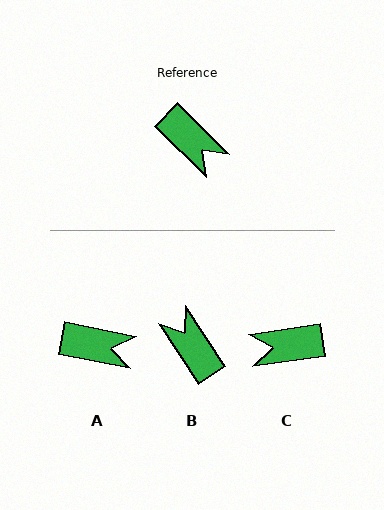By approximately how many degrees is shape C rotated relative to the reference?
Approximately 127 degrees clockwise.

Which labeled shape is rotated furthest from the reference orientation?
B, about 168 degrees away.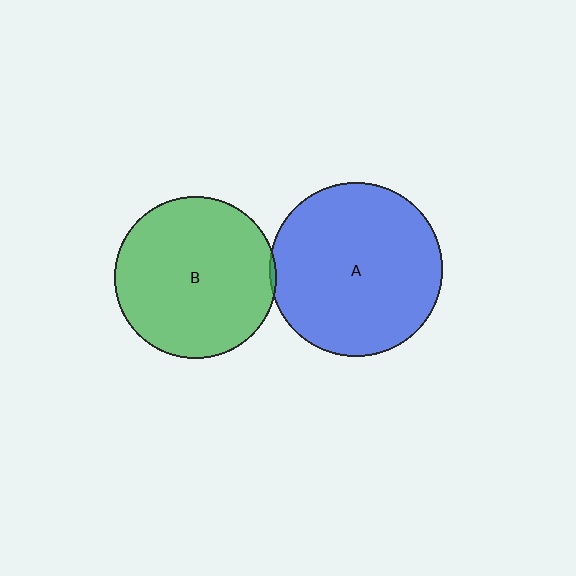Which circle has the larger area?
Circle A (blue).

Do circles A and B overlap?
Yes.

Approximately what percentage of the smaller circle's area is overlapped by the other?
Approximately 5%.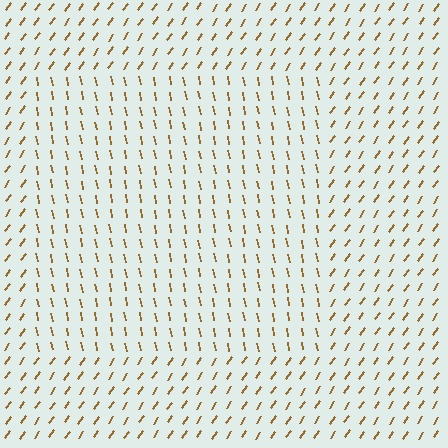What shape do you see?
I see a rectangle.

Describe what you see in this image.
The image is filled with small brown line segments. A rectangle region in the image has lines oriented differently from the surrounding lines, creating a visible texture boundary.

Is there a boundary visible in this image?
Yes, there is a texture boundary formed by a change in line orientation.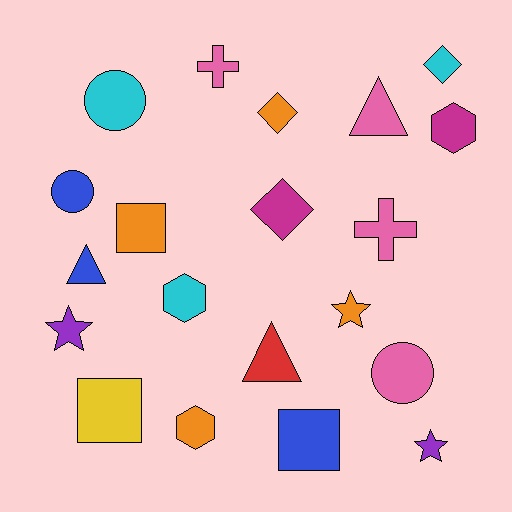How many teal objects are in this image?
There are no teal objects.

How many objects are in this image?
There are 20 objects.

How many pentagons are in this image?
There are no pentagons.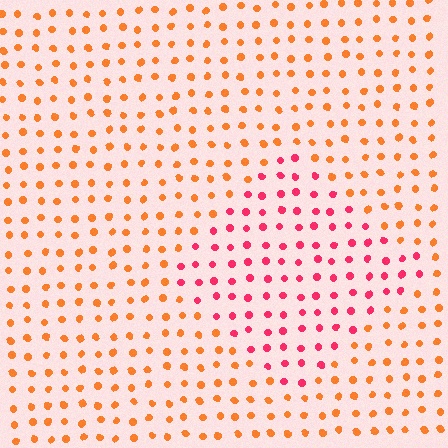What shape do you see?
I see a diamond.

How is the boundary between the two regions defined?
The boundary is defined purely by a slight shift in hue (about 42 degrees). Spacing, size, and orientation are identical on both sides.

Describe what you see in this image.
The image is filled with small orange elements in a uniform arrangement. A diamond-shaped region is visible where the elements are tinted to a slightly different hue, forming a subtle color boundary.